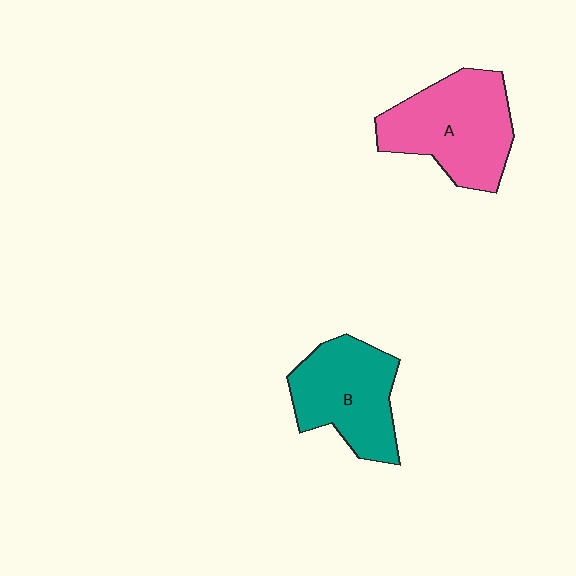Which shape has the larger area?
Shape A (pink).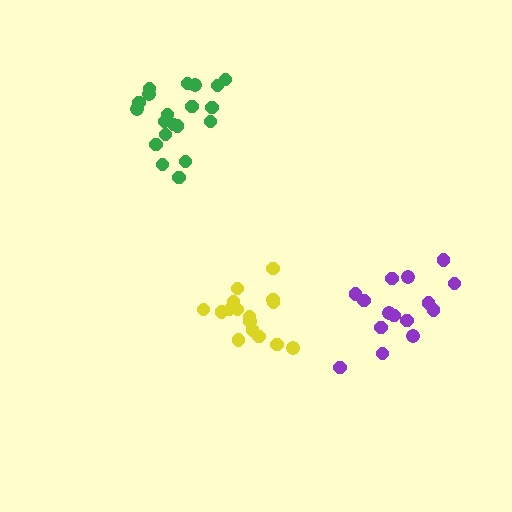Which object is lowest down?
The yellow cluster is bottommost.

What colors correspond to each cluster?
The clusters are colored: yellow, green, purple.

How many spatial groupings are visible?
There are 3 spatial groupings.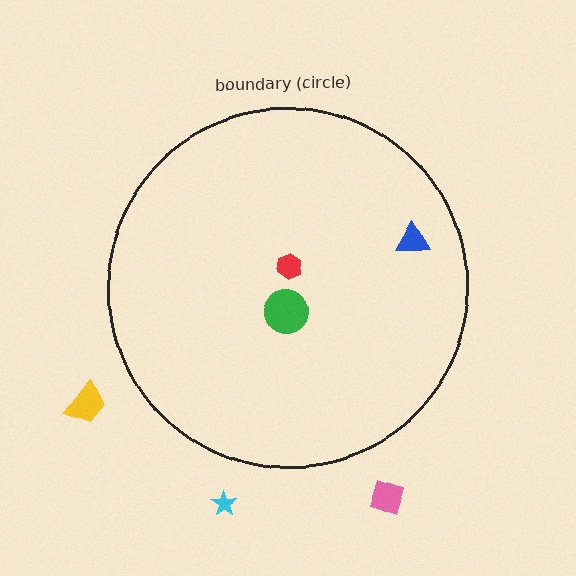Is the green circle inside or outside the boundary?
Inside.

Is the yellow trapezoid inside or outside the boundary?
Outside.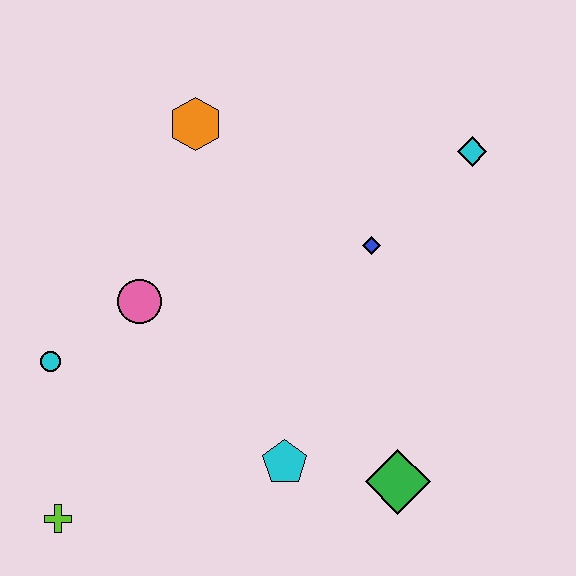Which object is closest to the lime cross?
The cyan circle is closest to the lime cross.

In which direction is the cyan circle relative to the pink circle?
The cyan circle is to the left of the pink circle.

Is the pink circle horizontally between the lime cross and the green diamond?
Yes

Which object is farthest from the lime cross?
The cyan diamond is farthest from the lime cross.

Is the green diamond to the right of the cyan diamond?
No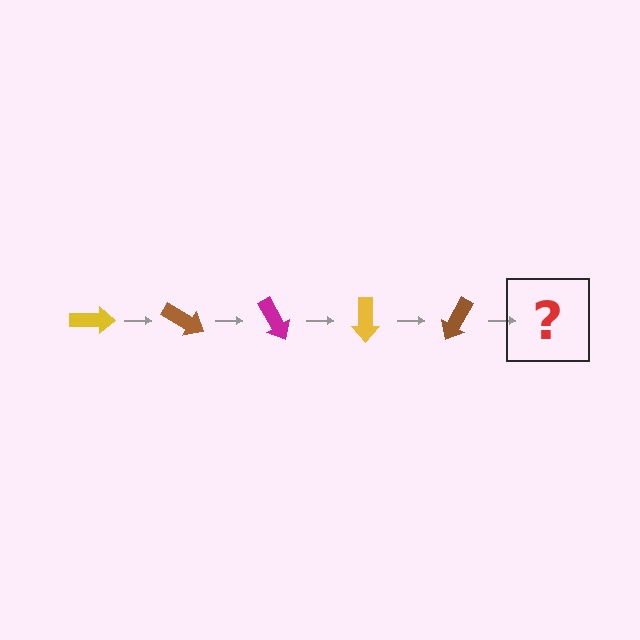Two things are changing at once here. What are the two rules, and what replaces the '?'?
The two rules are that it rotates 30 degrees each step and the color cycles through yellow, brown, and magenta. The '?' should be a magenta arrow, rotated 150 degrees from the start.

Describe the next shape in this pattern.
It should be a magenta arrow, rotated 150 degrees from the start.